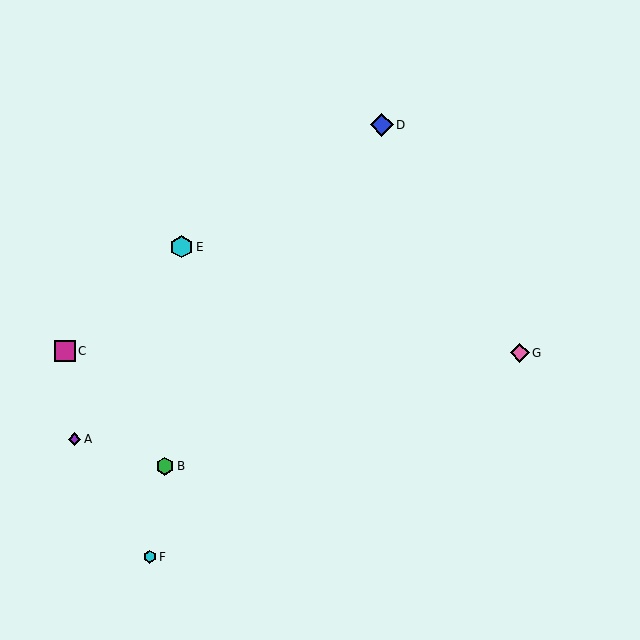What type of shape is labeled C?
Shape C is a magenta square.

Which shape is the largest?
The blue diamond (labeled D) is the largest.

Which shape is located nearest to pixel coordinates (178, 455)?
The green hexagon (labeled B) at (165, 466) is nearest to that location.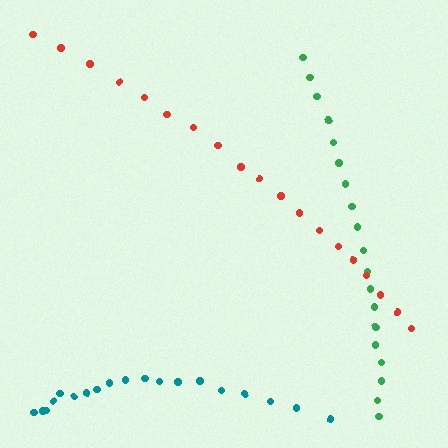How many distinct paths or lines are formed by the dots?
There are 3 distinct paths.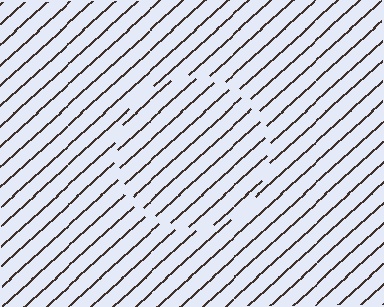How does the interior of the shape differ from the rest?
The interior of the shape contains the same grating, shifted by half a period — the contour is defined by the phase discontinuity where line-ends from the inner and outer gratings abut.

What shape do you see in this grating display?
An illusory circle. The interior of the shape contains the same grating, shifted by half a period — the contour is defined by the phase discontinuity where line-ends from the inner and outer gratings abut.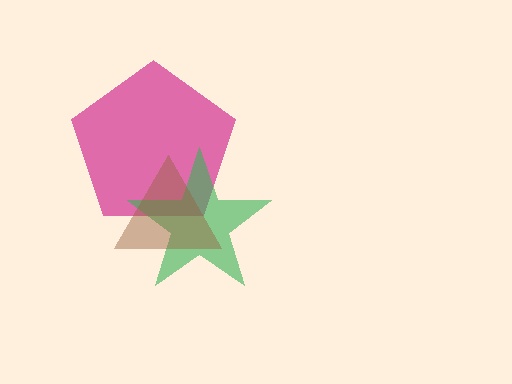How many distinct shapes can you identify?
There are 3 distinct shapes: a magenta pentagon, a green star, a brown triangle.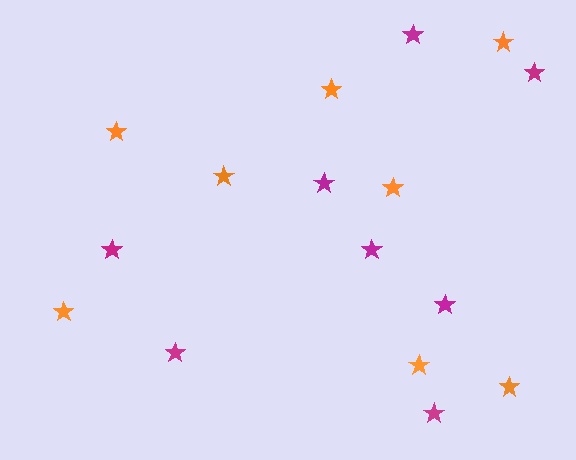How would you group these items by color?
There are 2 groups: one group of orange stars (8) and one group of magenta stars (8).